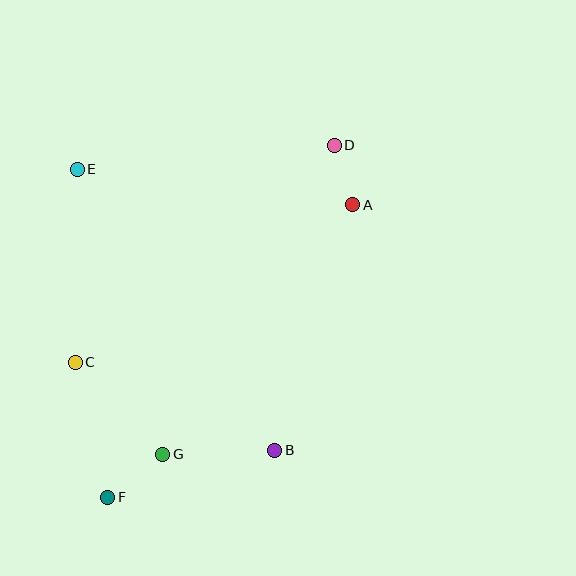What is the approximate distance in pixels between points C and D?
The distance between C and D is approximately 338 pixels.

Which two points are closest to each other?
Points A and D are closest to each other.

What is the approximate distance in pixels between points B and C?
The distance between B and C is approximately 218 pixels.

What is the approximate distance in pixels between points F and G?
The distance between F and G is approximately 70 pixels.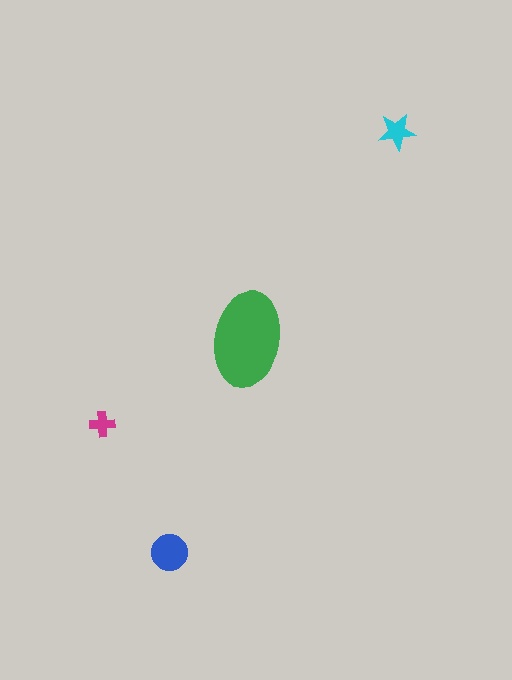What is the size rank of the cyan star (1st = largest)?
3rd.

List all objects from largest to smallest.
The green ellipse, the blue circle, the cyan star, the magenta cross.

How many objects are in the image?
There are 4 objects in the image.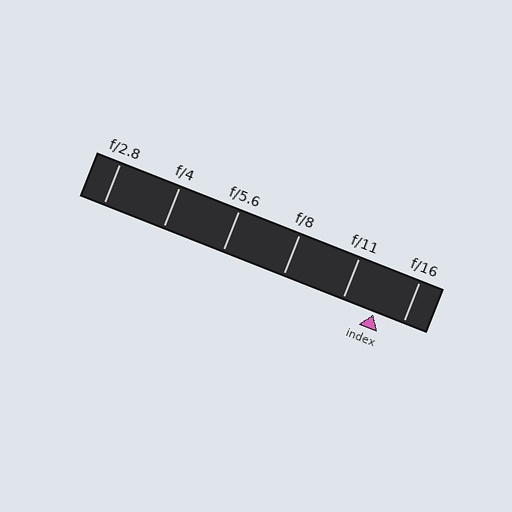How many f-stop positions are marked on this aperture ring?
There are 6 f-stop positions marked.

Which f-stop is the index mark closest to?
The index mark is closest to f/16.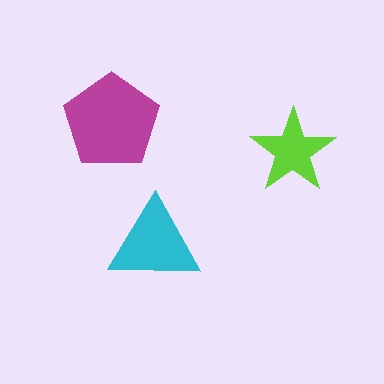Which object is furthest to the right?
The lime star is rightmost.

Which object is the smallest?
The lime star.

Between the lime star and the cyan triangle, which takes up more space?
The cyan triangle.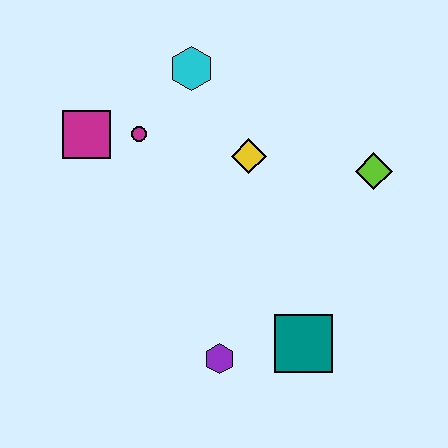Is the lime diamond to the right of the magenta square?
Yes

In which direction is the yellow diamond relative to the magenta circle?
The yellow diamond is to the right of the magenta circle.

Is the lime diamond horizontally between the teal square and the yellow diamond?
No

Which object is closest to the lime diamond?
The yellow diamond is closest to the lime diamond.